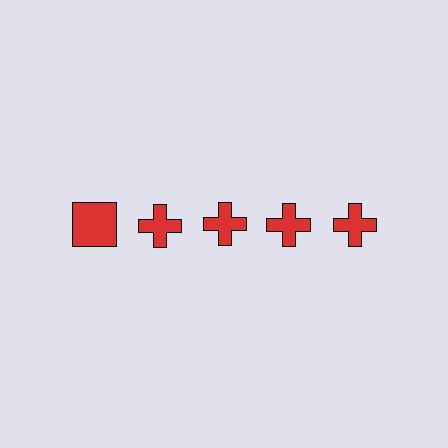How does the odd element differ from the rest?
It has a different shape: square instead of cross.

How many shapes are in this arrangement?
There are 5 shapes arranged in a grid pattern.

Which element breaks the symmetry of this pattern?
The red square in the top row, leftmost column breaks the symmetry. All other shapes are red crosses.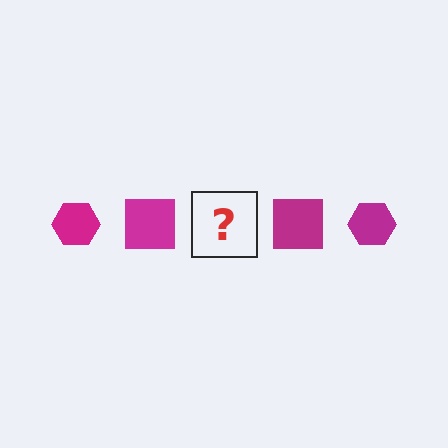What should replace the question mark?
The question mark should be replaced with a magenta hexagon.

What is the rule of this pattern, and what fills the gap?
The rule is that the pattern cycles through hexagon, square shapes in magenta. The gap should be filled with a magenta hexagon.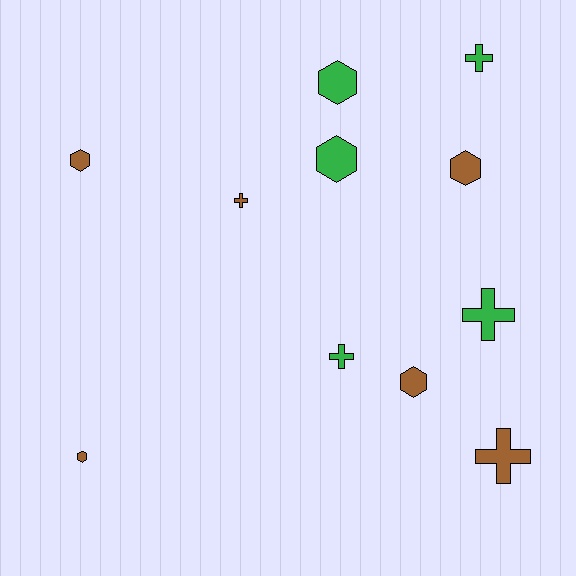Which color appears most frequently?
Brown, with 6 objects.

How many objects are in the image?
There are 11 objects.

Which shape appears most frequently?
Hexagon, with 6 objects.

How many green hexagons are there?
There are 2 green hexagons.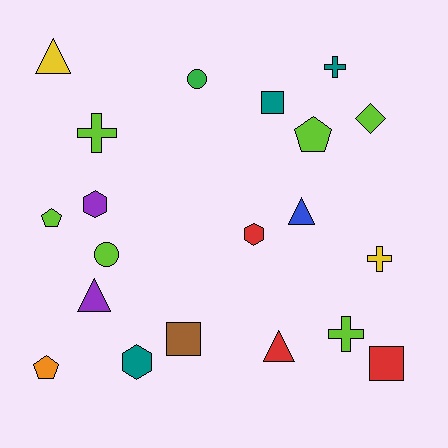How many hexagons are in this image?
There are 3 hexagons.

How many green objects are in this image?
There is 1 green object.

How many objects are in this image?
There are 20 objects.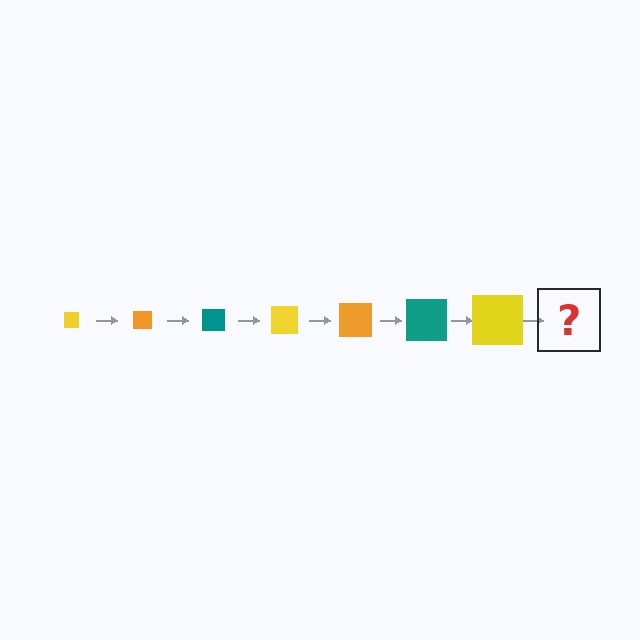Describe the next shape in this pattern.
It should be an orange square, larger than the previous one.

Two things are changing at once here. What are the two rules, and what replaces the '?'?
The two rules are that the square grows larger each step and the color cycles through yellow, orange, and teal. The '?' should be an orange square, larger than the previous one.